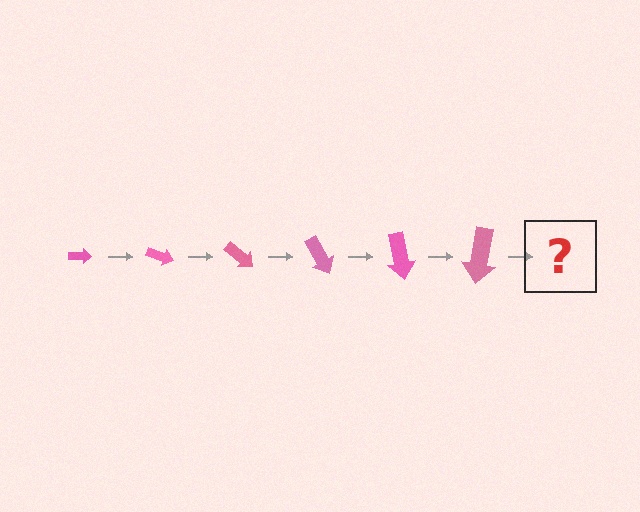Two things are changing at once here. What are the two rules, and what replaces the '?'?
The two rules are that the arrow grows larger each step and it rotates 20 degrees each step. The '?' should be an arrow, larger than the previous one and rotated 120 degrees from the start.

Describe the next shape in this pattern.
It should be an arrow, larger than the previous one and rotated 120 degrees from the start.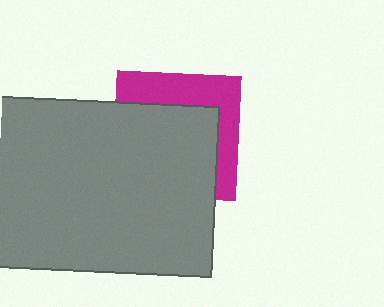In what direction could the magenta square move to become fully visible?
The magenta square could move toward the upper-right. That would shift it out from behind the gray rectangle entirely.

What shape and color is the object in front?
The object in front is a gray rectangle.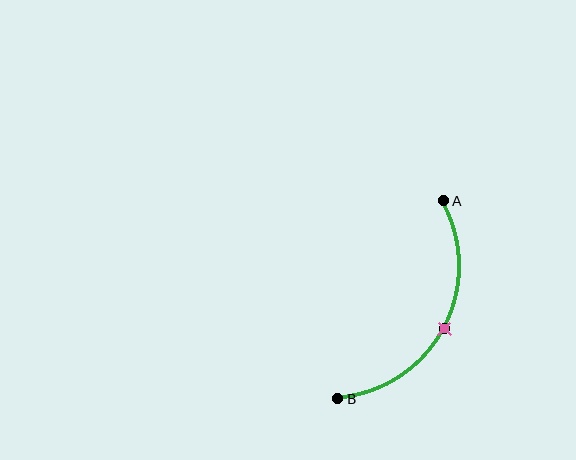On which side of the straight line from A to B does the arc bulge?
The arc bulges to the right of the straight line connecting A and B.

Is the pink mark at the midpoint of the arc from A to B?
Yes. The pink mark lies on the arc at equal arc-length from both A and B — it is the arc midpoint.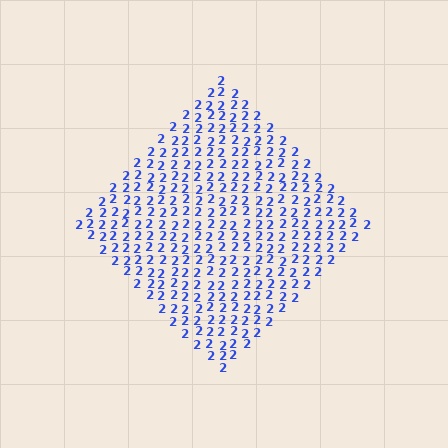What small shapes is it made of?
It is made of small digit 2's.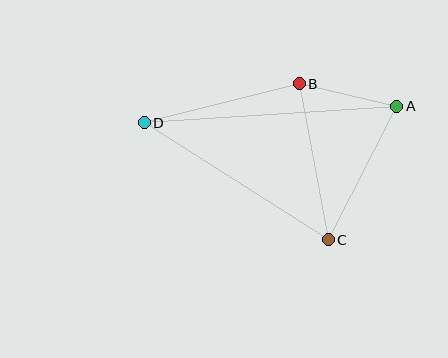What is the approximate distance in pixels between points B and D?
The distance between B and D is approximately 160 pixels.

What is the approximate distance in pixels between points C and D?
The distance between C and D is approximately 218 pixels.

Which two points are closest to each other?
Points A and B are closest to each other.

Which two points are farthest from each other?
Points A and D are farthest from each other.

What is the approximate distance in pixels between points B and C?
The distance between B and C is approximately 159 pixels.